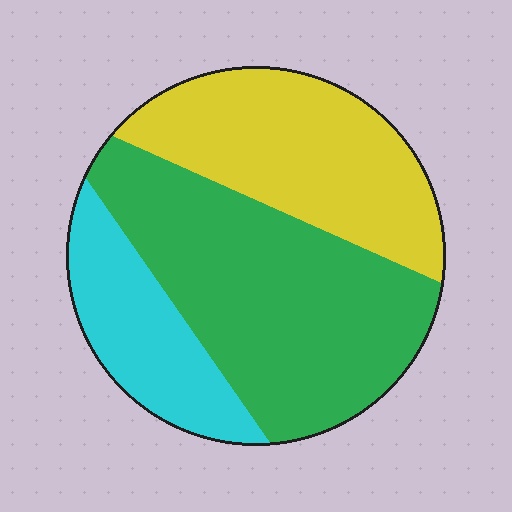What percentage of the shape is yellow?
Yellow covers around 35% of the shape.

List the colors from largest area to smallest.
From largest to smallest: green, yellow, cyan.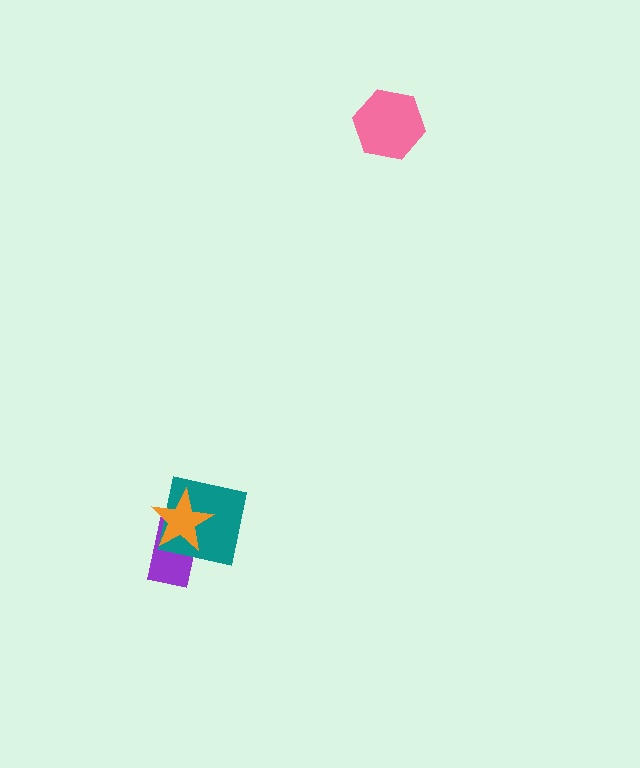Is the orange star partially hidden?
No, no other shape covers it.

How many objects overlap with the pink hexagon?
0 objects overlap with the pink hexagon.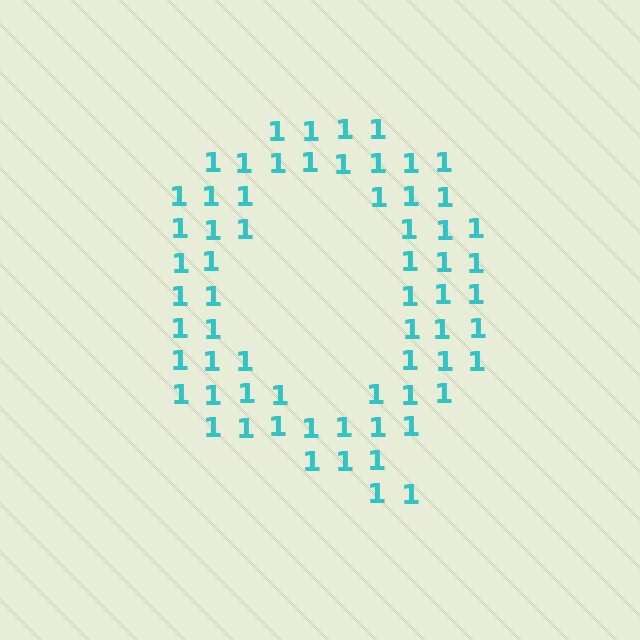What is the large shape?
The large shape is the letter Q.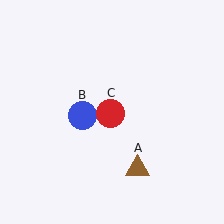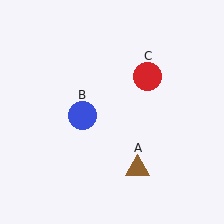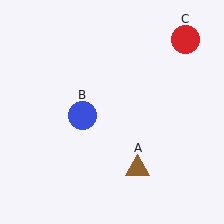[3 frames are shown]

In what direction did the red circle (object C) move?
The red circle (object C) moved up and to the right.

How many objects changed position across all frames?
1 object changed position: red circle (object C).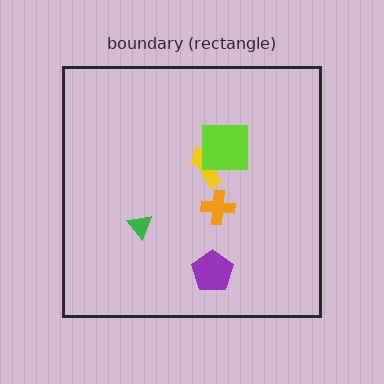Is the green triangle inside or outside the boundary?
Inside.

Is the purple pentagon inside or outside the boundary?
Inside.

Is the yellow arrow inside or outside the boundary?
Inside.